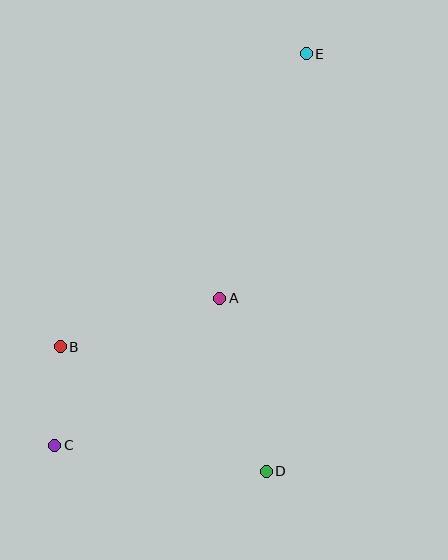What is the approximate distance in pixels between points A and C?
The distance between A and C is approximately 221 pixels.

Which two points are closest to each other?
Points B and C are closest to each other.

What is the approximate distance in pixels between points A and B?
The distance between A and B is approximately 167 pixels.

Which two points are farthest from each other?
Points C and E are farthest from each other.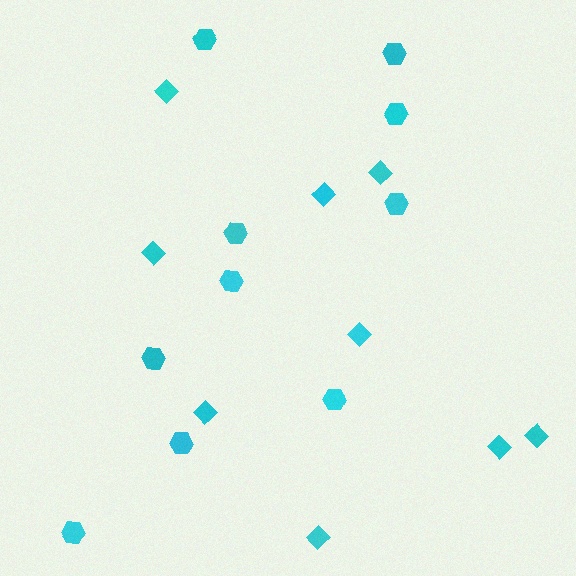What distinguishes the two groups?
There are 2 groups: one group of hexagons (10) and one group of diamonds (9).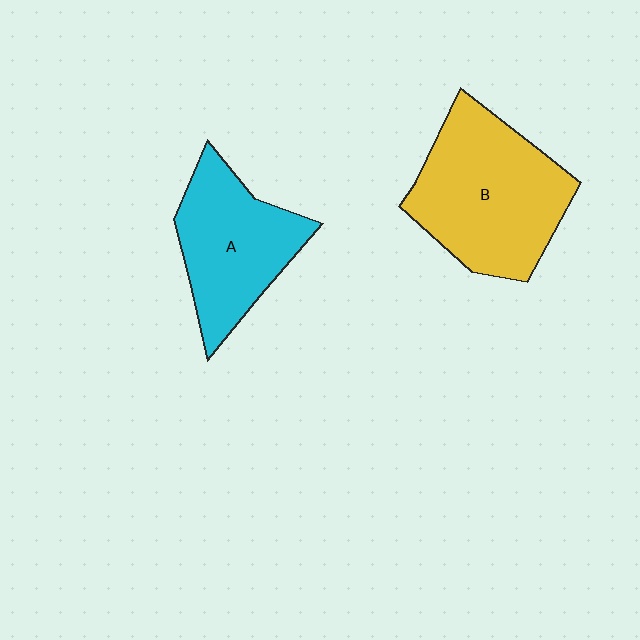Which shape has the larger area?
Shape B (yellow).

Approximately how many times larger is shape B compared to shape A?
Approximately 1.3 times.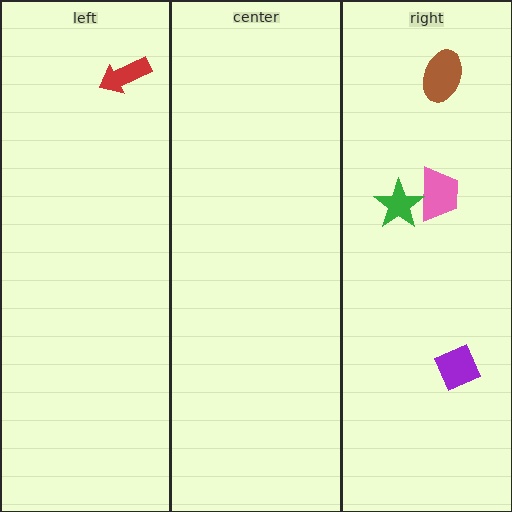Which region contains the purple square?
The right region.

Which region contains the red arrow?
The left region.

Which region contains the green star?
The right region.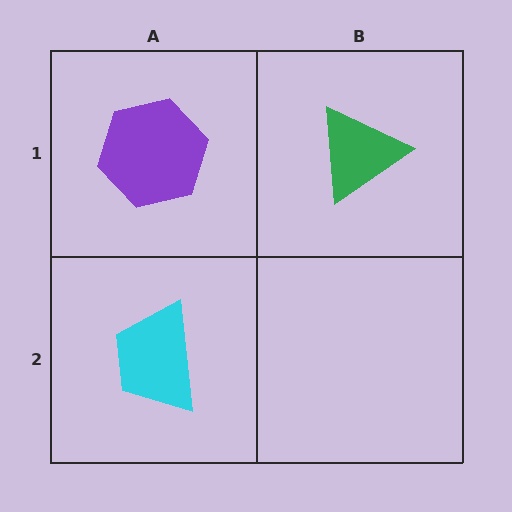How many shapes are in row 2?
1 shape.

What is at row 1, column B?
A green triangle.